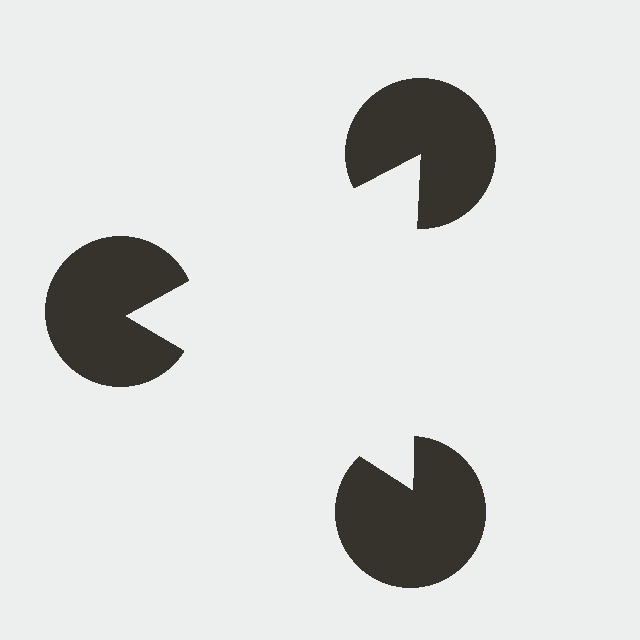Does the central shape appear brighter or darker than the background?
It typically appears slightly brighter than the background, even though no actual brightness change is drawn.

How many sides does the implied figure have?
3 sides.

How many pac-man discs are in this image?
There are 3 — one at each vertex of the illusory triangle.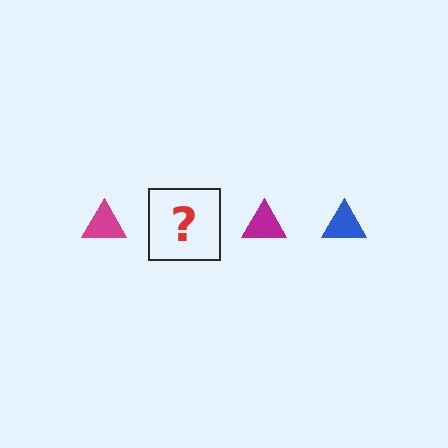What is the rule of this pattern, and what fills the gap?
The rule is that the pattern cycles through magenta, blue triangles. The gap should be filled with a blue triangle.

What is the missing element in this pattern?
The missing element is a blue triangle.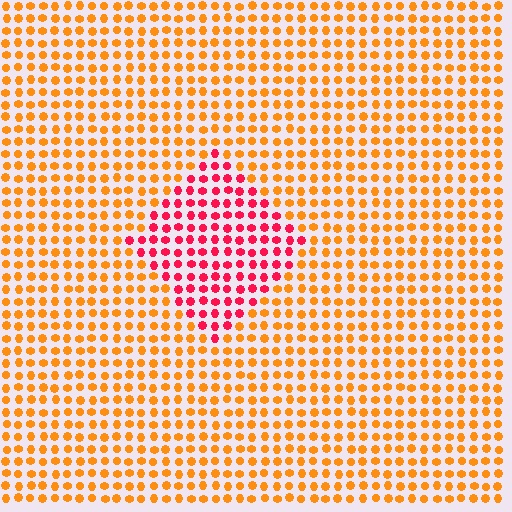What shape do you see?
I see a diamond.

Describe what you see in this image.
The image is filled with small orange elements in a uniform arrangement. A diamond-shaped region is visible where the elements are tinted to a slightly different hue, forming a subtle color boundary.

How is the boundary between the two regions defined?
The boundary is defined purely by a slight shift in hue (about 48 degrees). Spacing, size, and orientation are identical on both sides.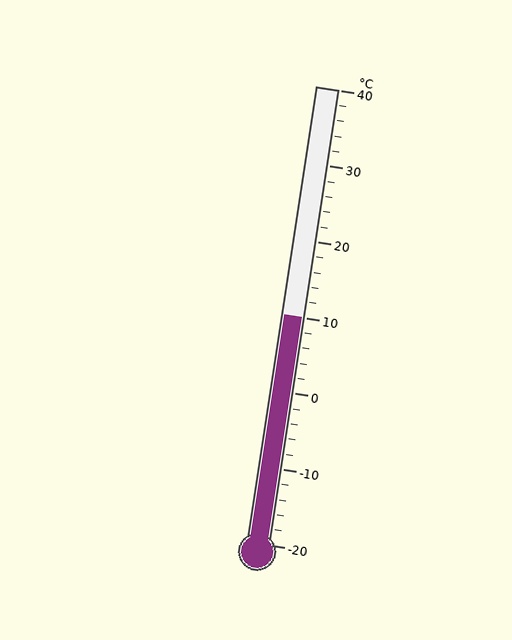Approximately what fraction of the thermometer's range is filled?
The thermometer is filled to approximately 50% of its range.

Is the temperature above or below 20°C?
The temperature is below 20°C.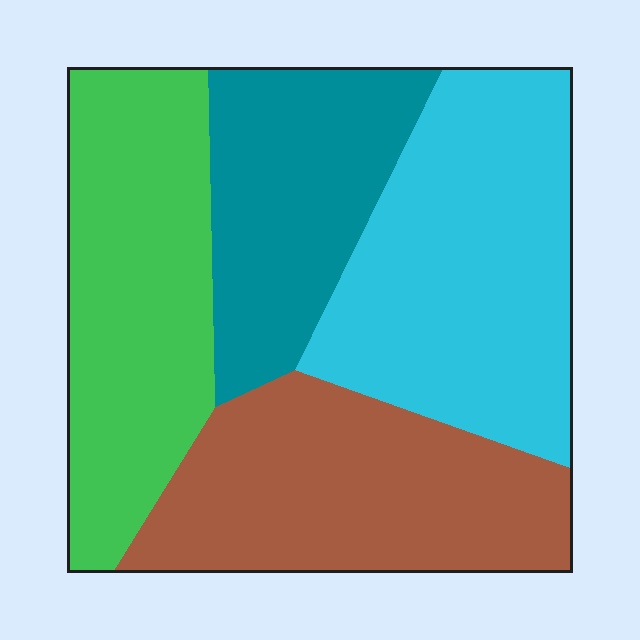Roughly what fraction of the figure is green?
Green covers roughly 25% of the figure.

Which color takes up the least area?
Teal, at roughly 20%.